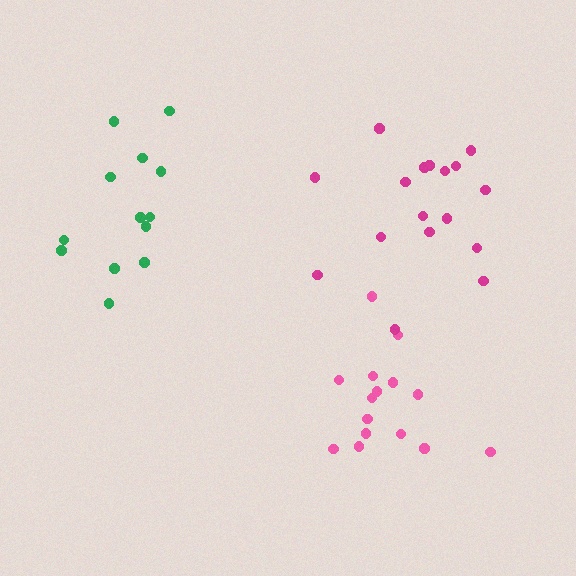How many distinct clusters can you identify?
There are 3 distinct clusters.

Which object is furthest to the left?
The green cluster is leftmost.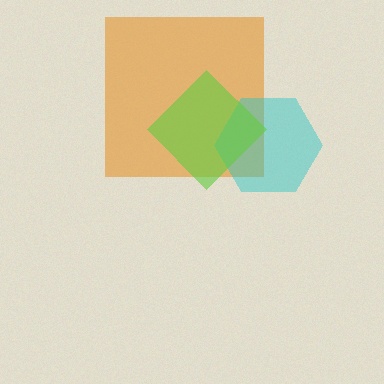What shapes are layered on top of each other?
The layered shapes are: an orange square, a cyan hexagon, a lime diamond.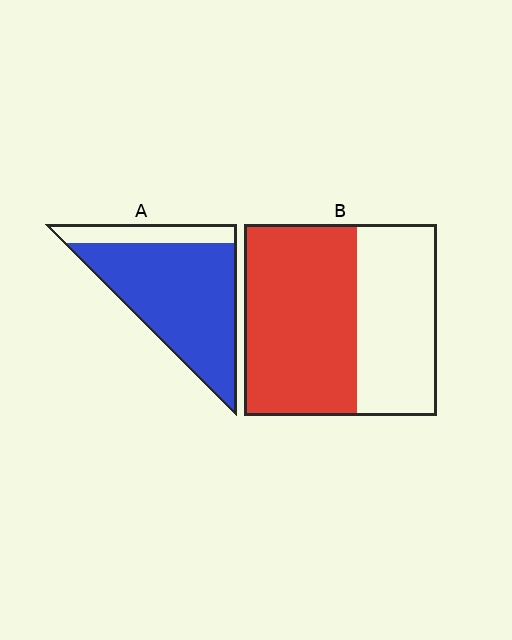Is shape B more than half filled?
Yes.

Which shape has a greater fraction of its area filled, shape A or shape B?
Shape A.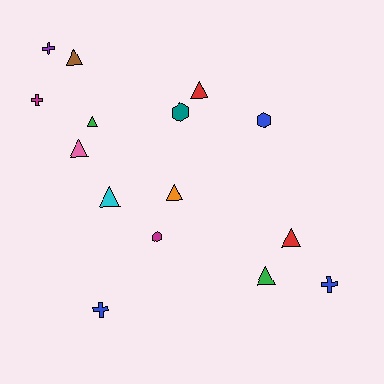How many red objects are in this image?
There are 2 red objects.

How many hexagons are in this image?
There are 3 hexagons.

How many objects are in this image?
There are 15 objects.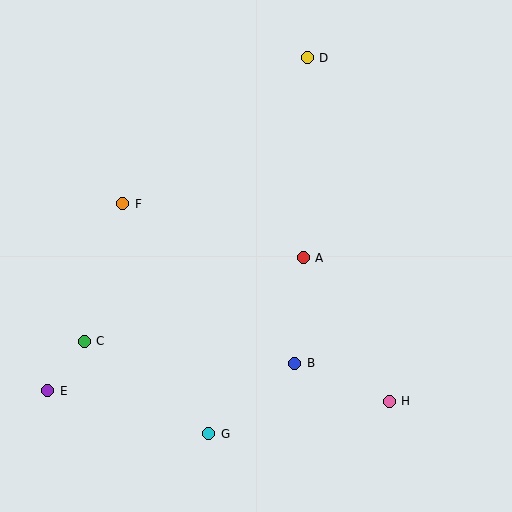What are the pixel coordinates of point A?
Point A is at (303, 258).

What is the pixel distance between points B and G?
The distance between B and G is 112 pixels.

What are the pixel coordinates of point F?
Point F is at (123, 204).